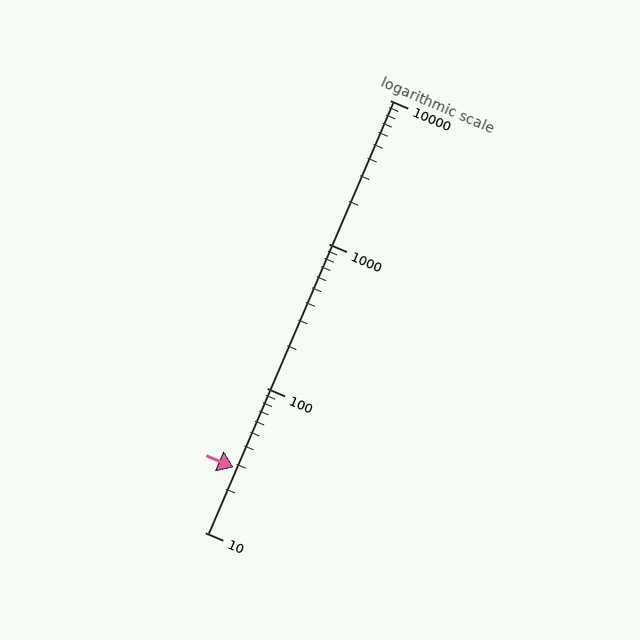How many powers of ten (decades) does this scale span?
The scale spans 3 decades, from 10 to 10000.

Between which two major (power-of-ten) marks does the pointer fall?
The pointer is between 10 and 100.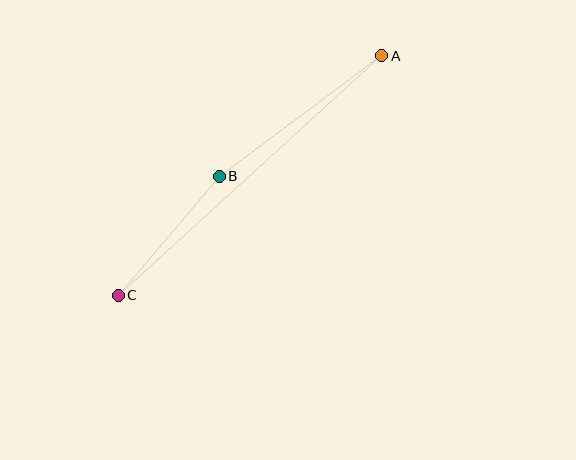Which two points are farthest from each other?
Points A and C are farthest from each other.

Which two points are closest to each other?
Points B and C are closest to each other.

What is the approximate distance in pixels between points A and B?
The distance between A and B is approximately 202 pixels.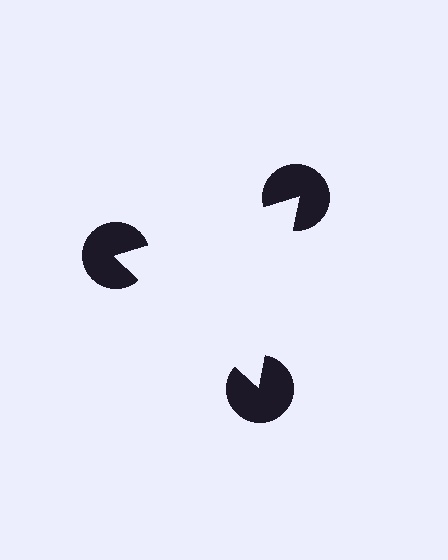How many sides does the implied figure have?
3 sides.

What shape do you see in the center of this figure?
An illusory triangle — its edges are inferred from the aligned wedge cuts in the pac-man discs, not physically drawn.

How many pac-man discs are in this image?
There are 3 — one at each vertex of the illusory triangle.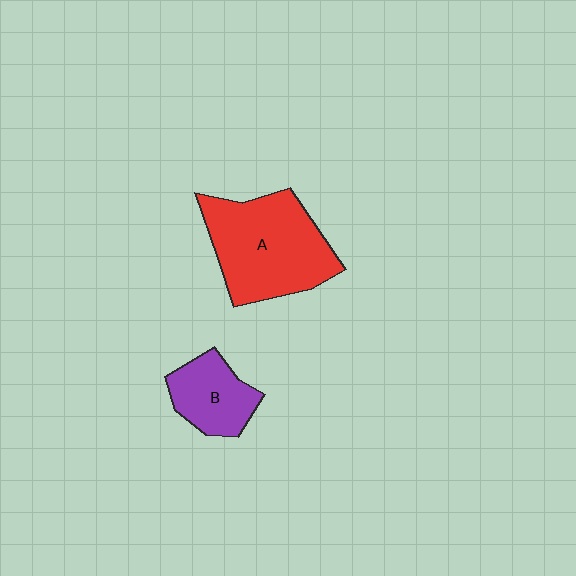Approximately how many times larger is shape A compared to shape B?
Approximately 2.0 times.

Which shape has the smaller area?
Shape B (purple).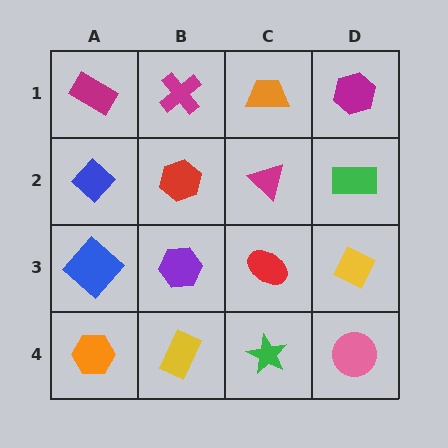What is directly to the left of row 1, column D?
An orange trapezoid.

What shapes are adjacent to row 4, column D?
A yellow diamond (row 3, column D), a green star (row 4, column C).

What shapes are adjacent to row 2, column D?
A magenta hexagon (row 1, column D), a yellow diamond (row 3, column D), a magenta triangle (row 2, column C).